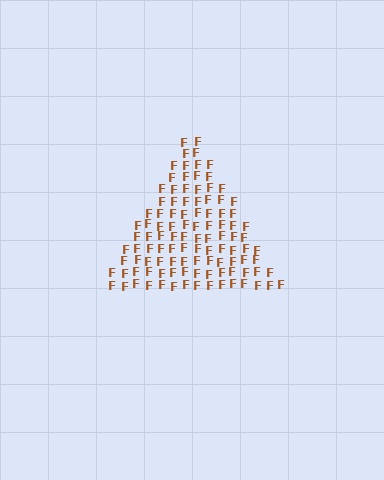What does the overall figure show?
The overall figure shows a triangle.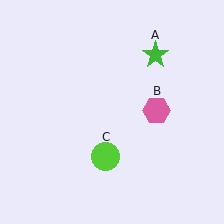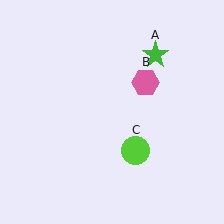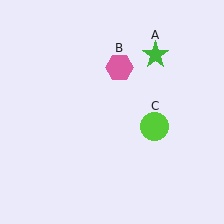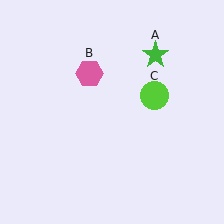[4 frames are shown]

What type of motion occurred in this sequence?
The pink hexagon (object B), lime circle (object C) rotated counterclockwise around the center of the scene.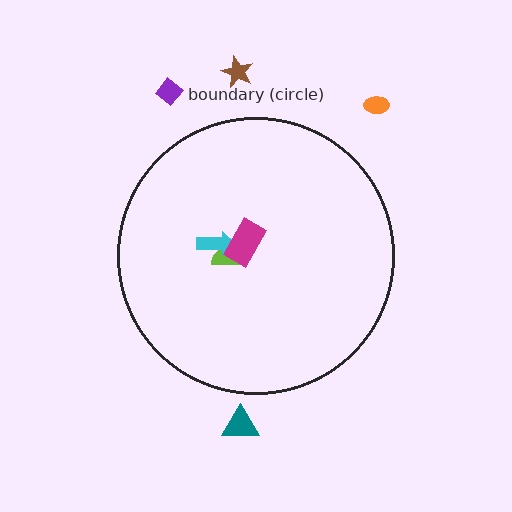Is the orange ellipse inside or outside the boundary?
Outside.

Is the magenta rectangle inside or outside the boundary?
Inside.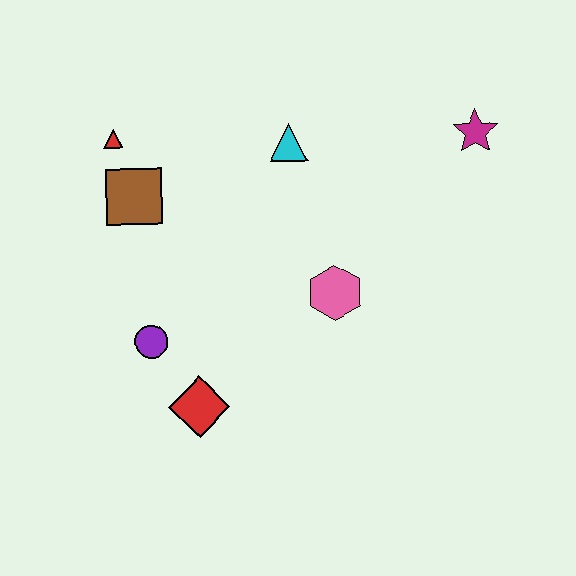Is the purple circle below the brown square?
Yes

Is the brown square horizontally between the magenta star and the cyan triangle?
No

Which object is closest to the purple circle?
The red diamond is closest to the purple circle.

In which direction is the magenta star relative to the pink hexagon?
The magenta star is above the pink hexagon.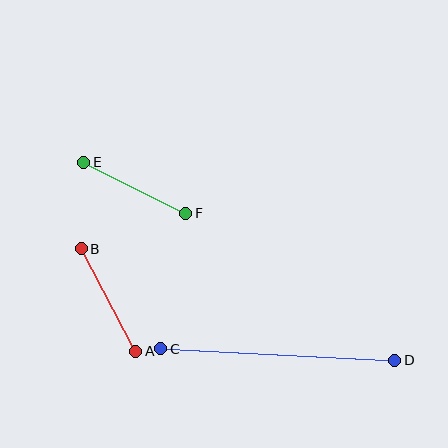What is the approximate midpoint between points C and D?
The midpoint is at approximately (278, 355) pixels.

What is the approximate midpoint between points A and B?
The midpoint is at approximately (108, 300) pixels.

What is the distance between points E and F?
The distance is approximately 114 pixels.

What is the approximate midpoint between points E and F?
The midpoint is at approximately (135, 188) pixels.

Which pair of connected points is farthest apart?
Points C and D are farthest apart.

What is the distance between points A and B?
The distance is approximately 116 pixels.